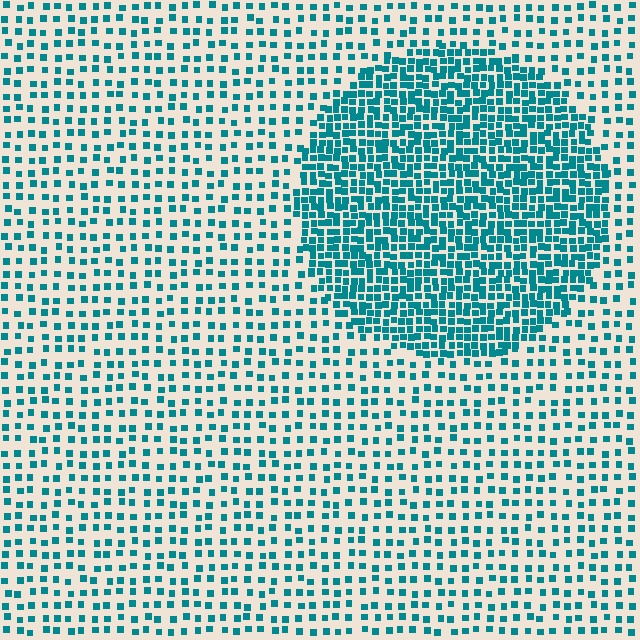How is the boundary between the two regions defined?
The boundary is defined by a change in element density (approximately 2.5x ratio). All elements are the same color, size, and shape.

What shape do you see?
I see a circle.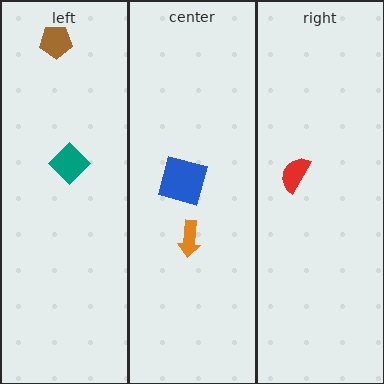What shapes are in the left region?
The brown pentagon, the teal diamond.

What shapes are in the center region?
The blue square, the orange arrow.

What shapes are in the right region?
The red semicircle.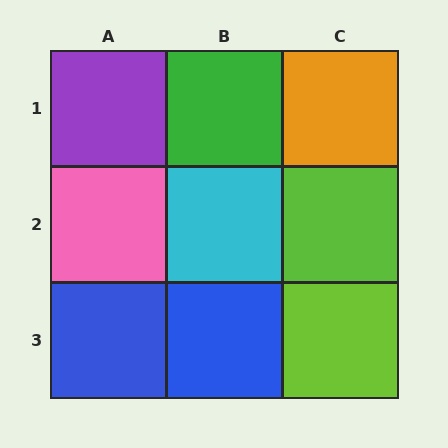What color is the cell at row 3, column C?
Lime.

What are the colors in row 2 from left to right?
Pink, cyan, lime.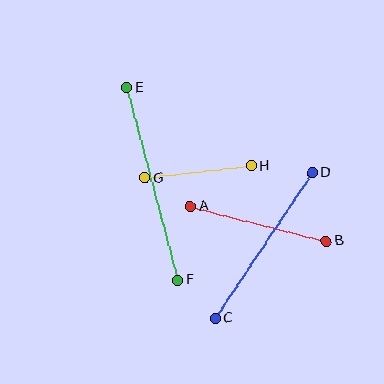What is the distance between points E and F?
The distance is approximately 199 pixels.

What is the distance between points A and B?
The distance is approximately 140 pixels.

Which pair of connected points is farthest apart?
Points E and F are farthest apart.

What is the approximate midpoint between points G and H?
The midpoint is at approximately (198, 172) pixels.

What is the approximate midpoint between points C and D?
The midpoint is at approximately (264, 245) pixels.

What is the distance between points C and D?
The distance is approximately 175 pixels.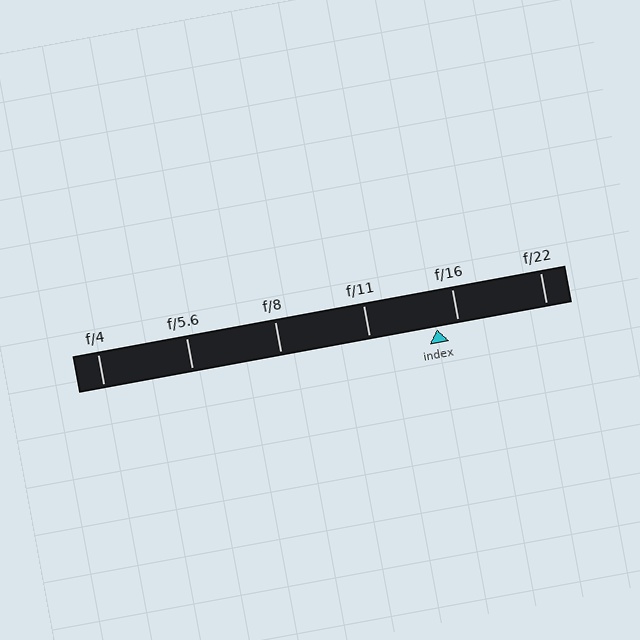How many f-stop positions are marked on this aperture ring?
There are 6 f-stop positions marked.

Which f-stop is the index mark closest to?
The index mark is closest to f/16.